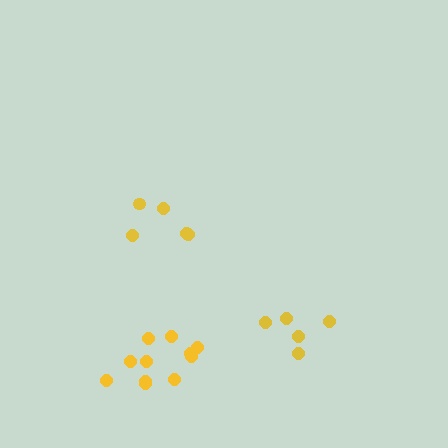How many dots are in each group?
Group 1: 11 dots, Group 2: 5 dots, Group 3: 5 dots (21 total).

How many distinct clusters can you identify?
There are 3 distinct clusters.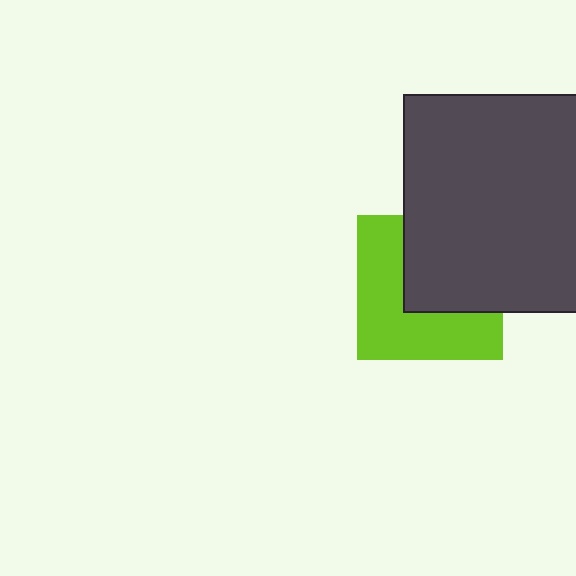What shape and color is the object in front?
The object in front is a dark gray square.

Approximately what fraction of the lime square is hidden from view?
Roughly 47% of the lime square is hidden behind the dark gray square.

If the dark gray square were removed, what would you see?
You would see the complete lime square.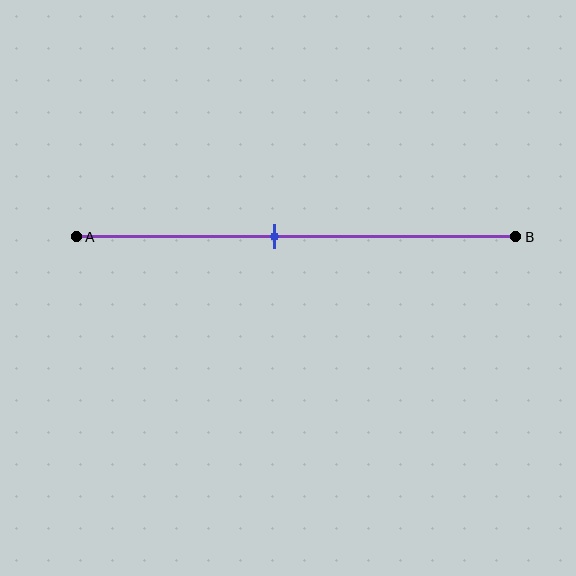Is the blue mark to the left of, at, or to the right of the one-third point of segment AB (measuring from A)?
The blue mark is to the right of the one-third point of segment AB.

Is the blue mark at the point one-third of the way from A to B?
No, the mark is at about 45% from A, not at the 33% one-third point.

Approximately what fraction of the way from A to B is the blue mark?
The blue mark is approximately 45% of the way from A to B.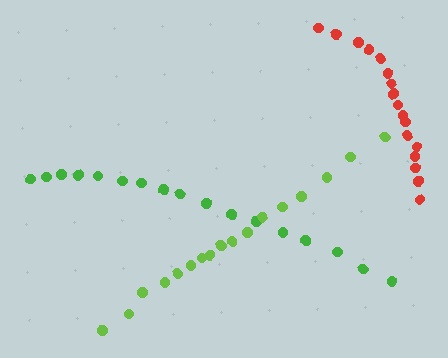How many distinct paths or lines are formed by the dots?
There are 3 distinct paths.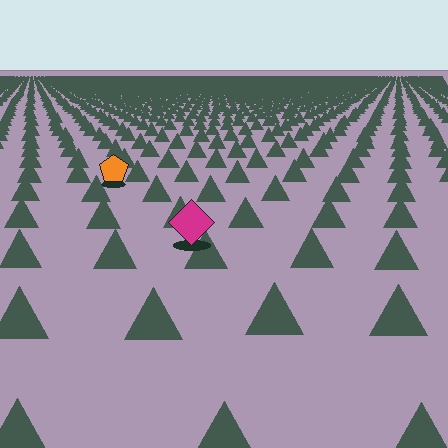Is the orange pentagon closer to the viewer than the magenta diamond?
No. The magenta diamond is closer — you can tell from the texture gradient: the ground texture is coarser near it.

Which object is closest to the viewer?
The magenta diamond is closest. The texture marks near it are larger and more spread out.